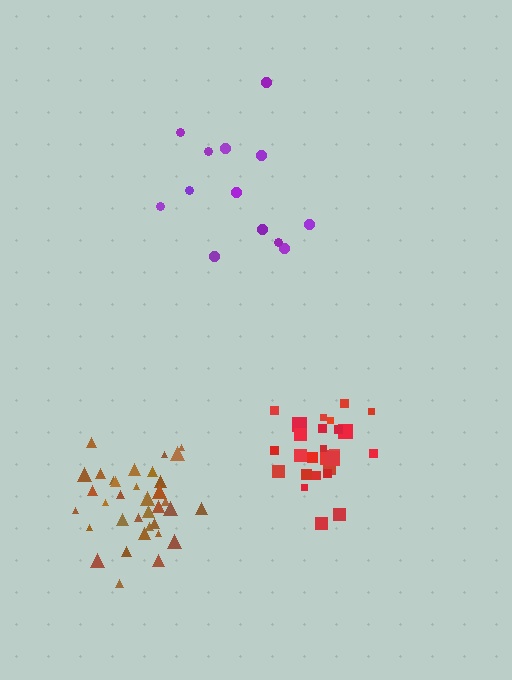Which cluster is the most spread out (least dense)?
Purple.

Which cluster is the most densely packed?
Brown.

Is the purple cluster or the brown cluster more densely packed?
Brown.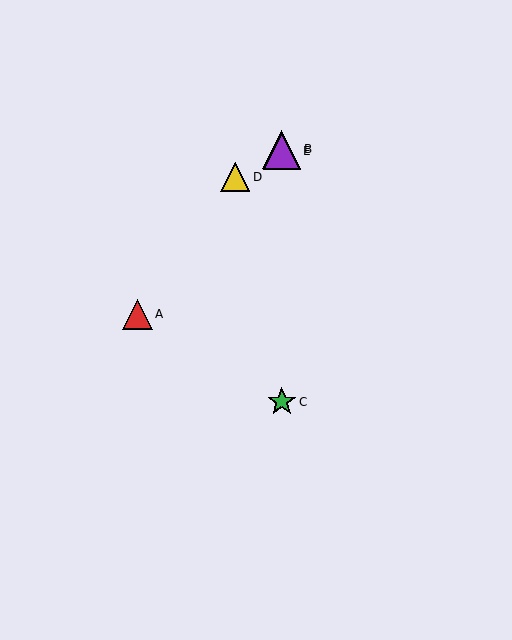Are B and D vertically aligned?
No, B is at x≈282 and D is at x≈235.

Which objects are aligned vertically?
Objects B, C, E are aligned vertically.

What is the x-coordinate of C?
Object C is at x≈282.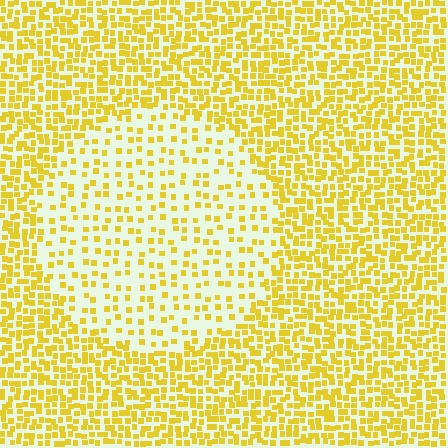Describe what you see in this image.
The image contains small yellow elements arranged at two different densities. A circle-shaped region is visible where the elements are less densely packed than the surrounding area.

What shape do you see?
I see a circle.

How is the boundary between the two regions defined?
The boundary is defined by a change in element density (approximately 2.4x ratio). All elements are the same color, size, and shape.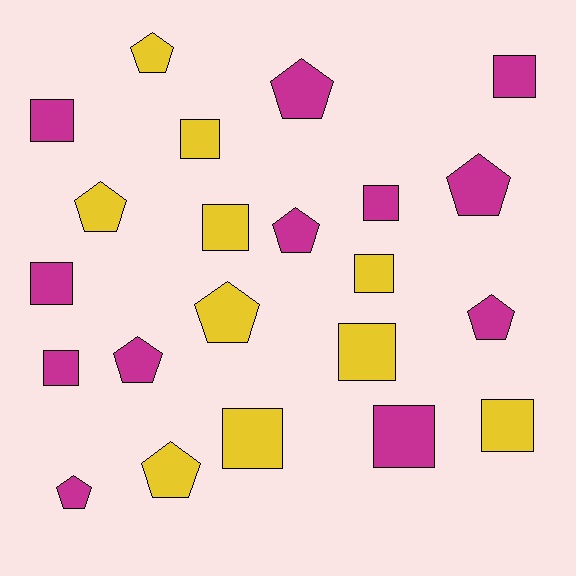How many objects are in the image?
There are 22 objects.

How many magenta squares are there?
There are 6 magenta squares.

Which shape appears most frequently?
Square, with 12 objects.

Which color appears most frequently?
Magenta, with 12 objects.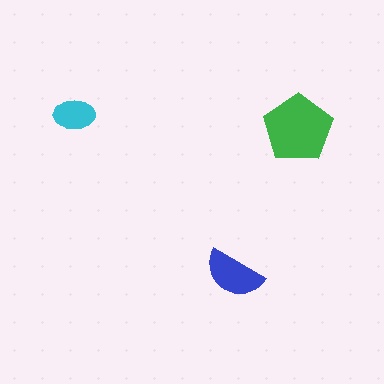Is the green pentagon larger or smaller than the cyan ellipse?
Larger.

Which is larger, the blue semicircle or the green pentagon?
The green pentagon.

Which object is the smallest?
The cyan ellipse.